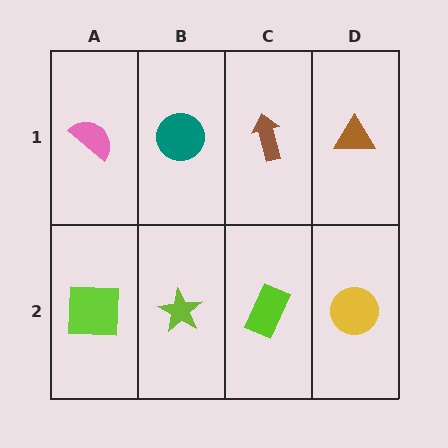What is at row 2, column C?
A lime rectangle.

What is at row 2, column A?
A lime square.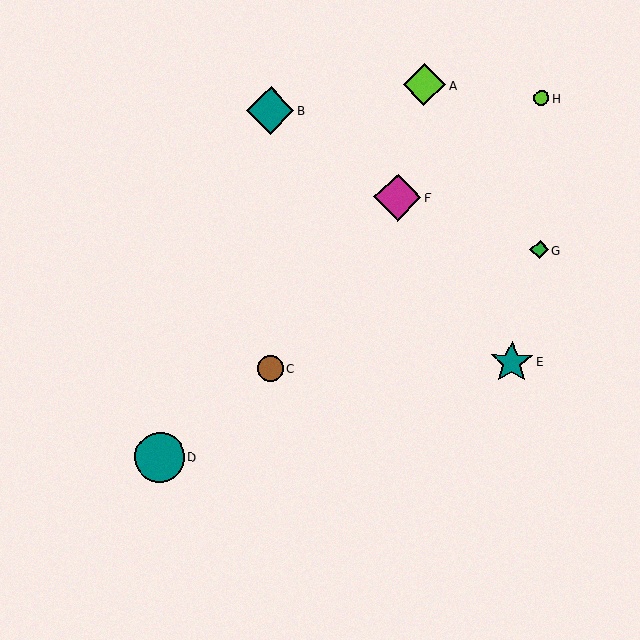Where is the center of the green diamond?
The center of the green diamond is at (539, 250).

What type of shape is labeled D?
Shape D is a teal circle.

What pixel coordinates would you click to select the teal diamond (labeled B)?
Click at (270, 110) to select the teal diamond B.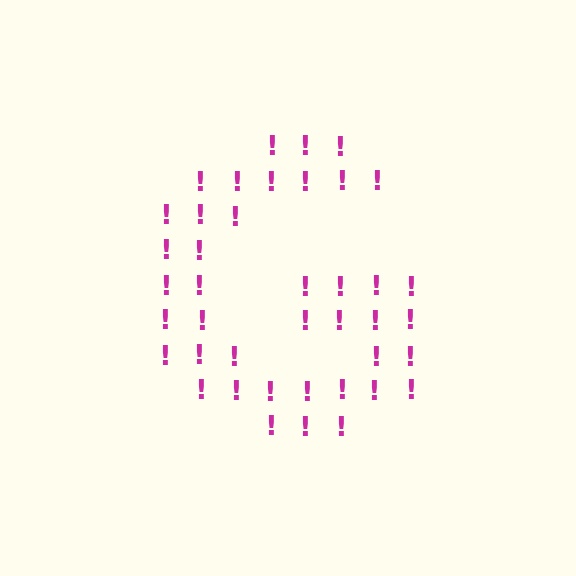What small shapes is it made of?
It is made of small exclamation marks.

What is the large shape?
The large shape is the letter G.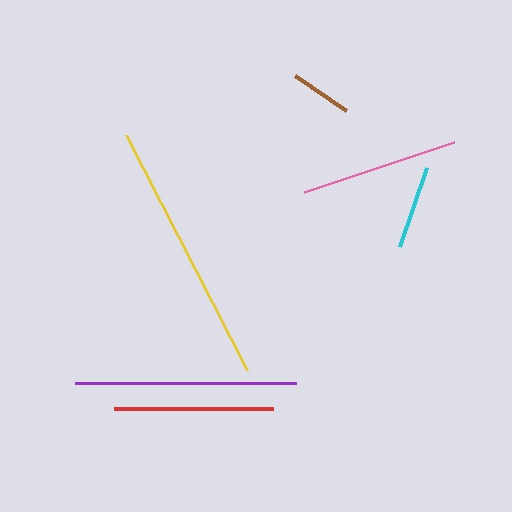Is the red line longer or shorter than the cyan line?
The red line is longer than the cyan line.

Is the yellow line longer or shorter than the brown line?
The yellow line is longer than the brown line.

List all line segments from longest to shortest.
From longest to shortest: yellow, purple, red, pink, cyan, brown.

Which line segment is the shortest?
The brown line is the shortest at approximately 62 pixels.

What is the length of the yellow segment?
The yellow segment is approximately 265 pixels long.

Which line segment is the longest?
The yellow line is the longest at approximately 265 pixels.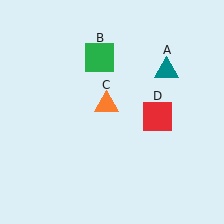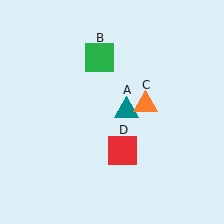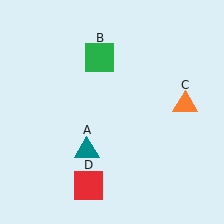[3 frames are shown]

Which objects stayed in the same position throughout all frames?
Green square (object B) remained stationary.